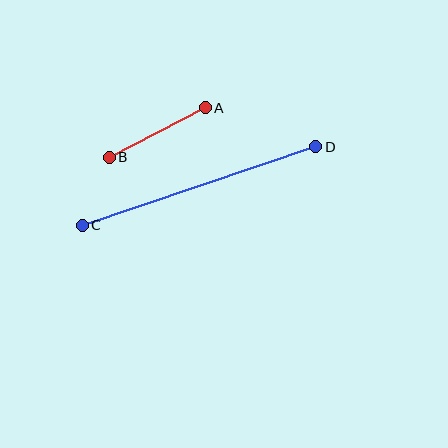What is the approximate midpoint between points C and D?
The midpoint is at approximately (199, 186) pixels.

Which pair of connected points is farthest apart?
Points C and D are farthest apart.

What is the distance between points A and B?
The distance is approximately 108 pixels.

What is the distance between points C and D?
The distance is approximately 246 pixels.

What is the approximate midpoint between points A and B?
The midpoint is at approximately (157, 133) pixels.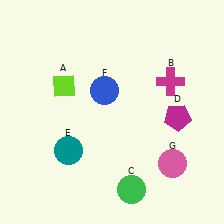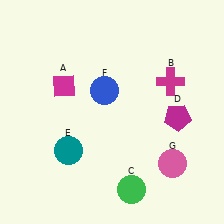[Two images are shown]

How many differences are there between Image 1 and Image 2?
There is 1 difference between the two images.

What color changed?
The diamond (A) changed from lime in Image 1 to magenta in Image 2.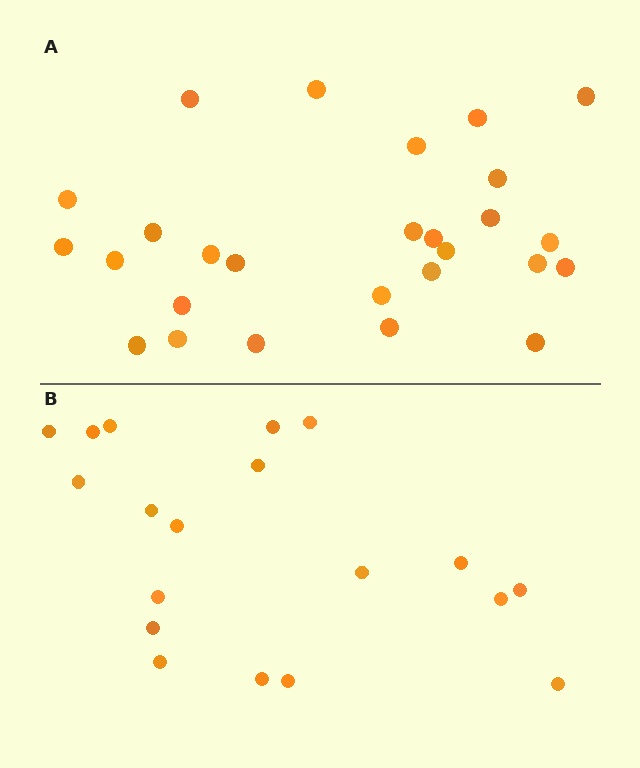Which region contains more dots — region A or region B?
Region A (the top region) has more dots.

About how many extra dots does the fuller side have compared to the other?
Region A has roughly 8 or so more dots than region B.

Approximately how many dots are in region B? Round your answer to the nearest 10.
About 20 dots. (The exact count is 19, which rounds to 20.)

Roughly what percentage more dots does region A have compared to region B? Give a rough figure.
About 40% more.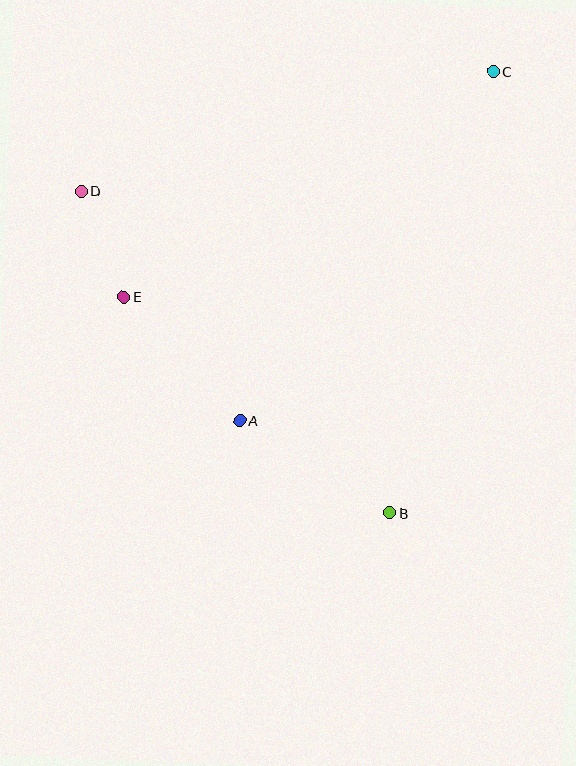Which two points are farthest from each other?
Points B and C are farthest from each other.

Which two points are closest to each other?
Points D and E are closest to each other.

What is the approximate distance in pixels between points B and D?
The distance between B and D is approximately 446 pixels.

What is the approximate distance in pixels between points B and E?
The distance between B and E is approximately 342 pixels.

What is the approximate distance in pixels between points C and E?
The distance between C and E is approximately 433 pixels.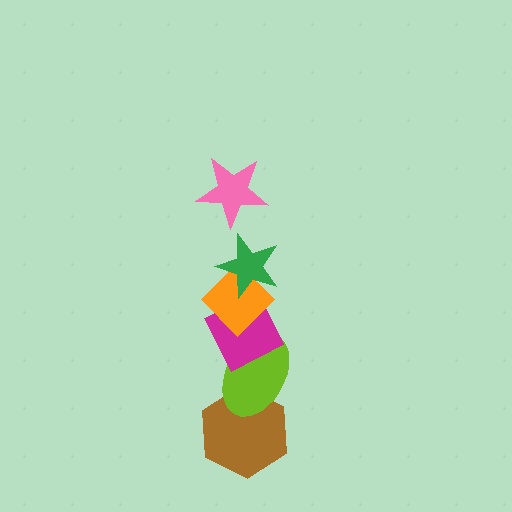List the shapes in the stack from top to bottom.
From top to bottom: the pink star, the green star, the orange diamond, the magenta diamond, the lime ellipse, the brown hexagon.